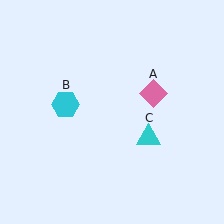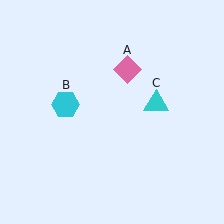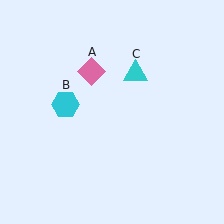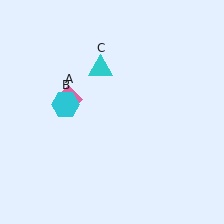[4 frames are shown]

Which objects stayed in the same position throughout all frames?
Cyan hexagon (object B) remained stationary.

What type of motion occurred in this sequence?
The pink diamond (object A), cyan triangle (object C) rotated counterclockwise around the center of the scene.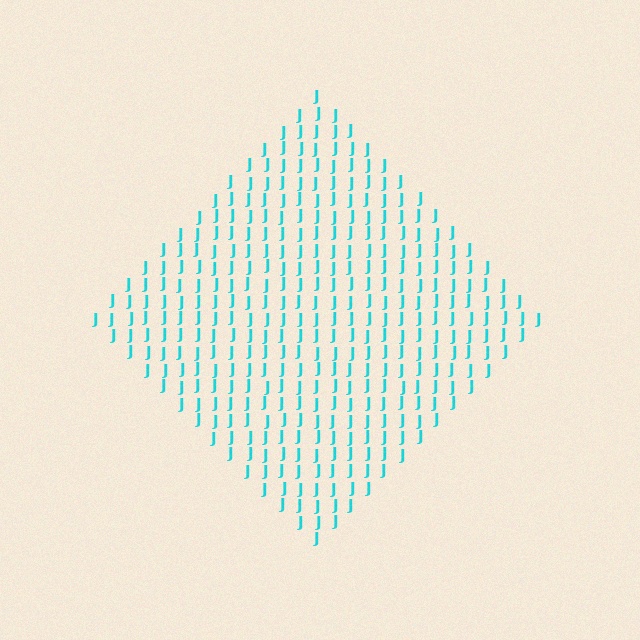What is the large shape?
The large shape is a diamond.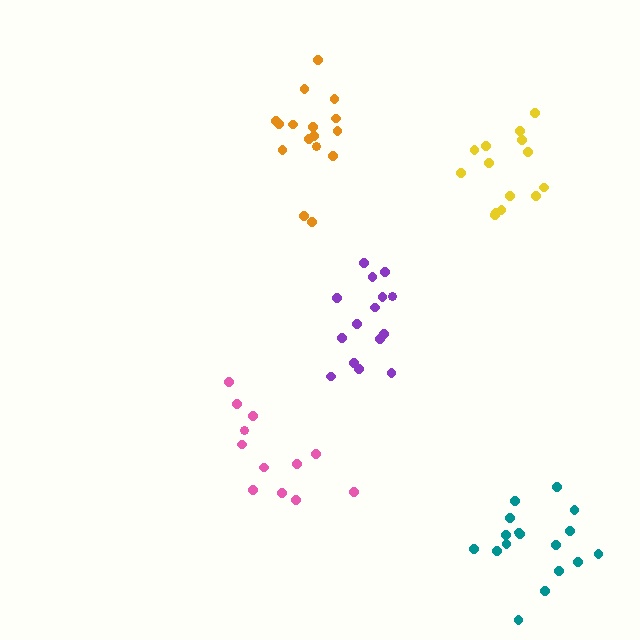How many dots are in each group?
Group 1: 12 dots, Group 2: 16 dots, Group 3: 14 dots, Group 4: 17 dots, Group 5: 15 dots (74 total).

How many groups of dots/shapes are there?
There are 5 groups.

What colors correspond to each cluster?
The clusters are colored: pink, orange, yellow, teal, purple.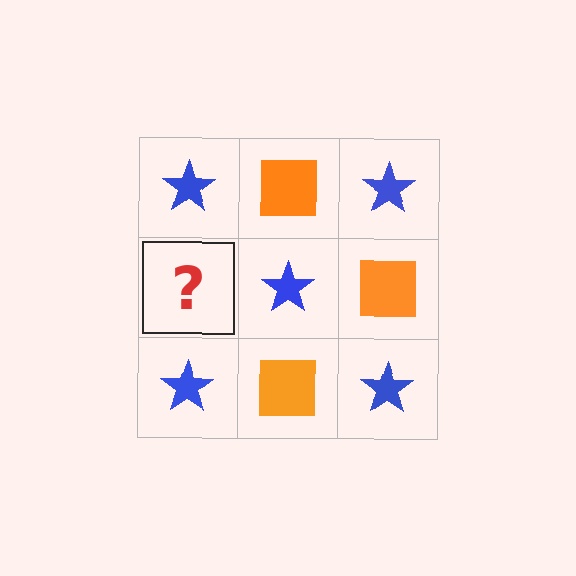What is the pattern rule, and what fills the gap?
The rule is that it alternates blue star and orange square in a checkerboard pattern. The gap should be filled with an orange square.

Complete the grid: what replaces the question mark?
The question mark should be replaced with an orange square.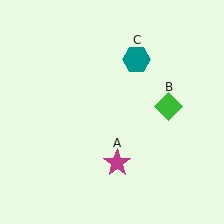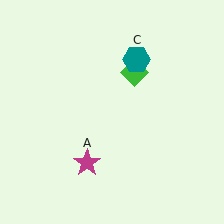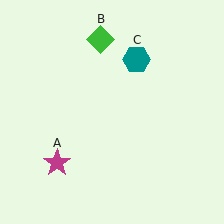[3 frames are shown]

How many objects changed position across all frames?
2 objects changed position: magenta star (object A), green diamond (object B).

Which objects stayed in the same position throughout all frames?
Teal hexagon (object C) remained stationary.